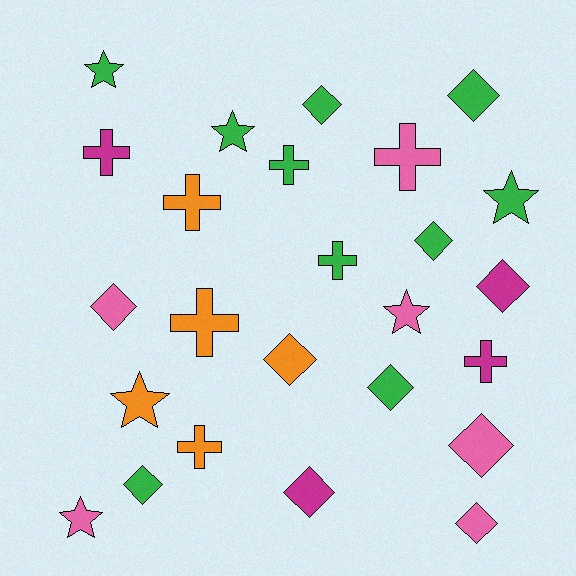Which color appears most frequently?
Green, with 10 objects.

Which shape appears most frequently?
Diamond, with 11 objects.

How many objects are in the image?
There are 25 objects.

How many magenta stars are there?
There are no magenta stars.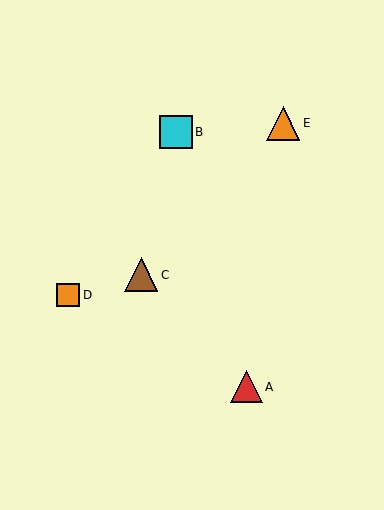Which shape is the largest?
The brown triangle (labeled C) is the largest.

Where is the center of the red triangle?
The center of the red triangle is at (246, 387).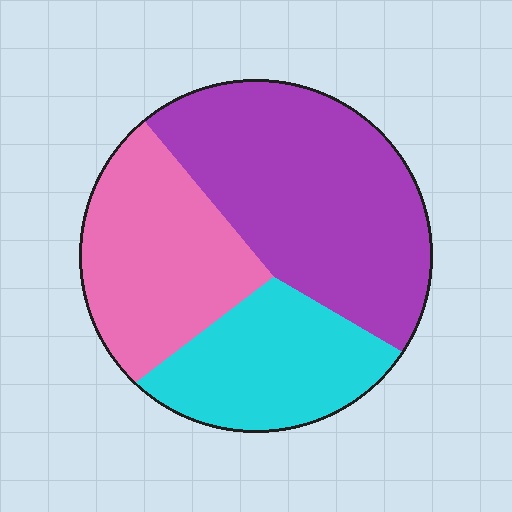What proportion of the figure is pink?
Pink covers about 30% of the figure.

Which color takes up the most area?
Purple, at roughly 45%.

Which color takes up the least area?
Cyan, at roughly 25%.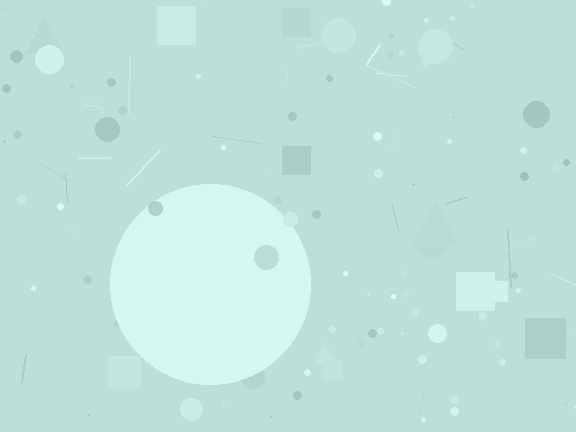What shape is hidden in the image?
A circle is hidden in the image.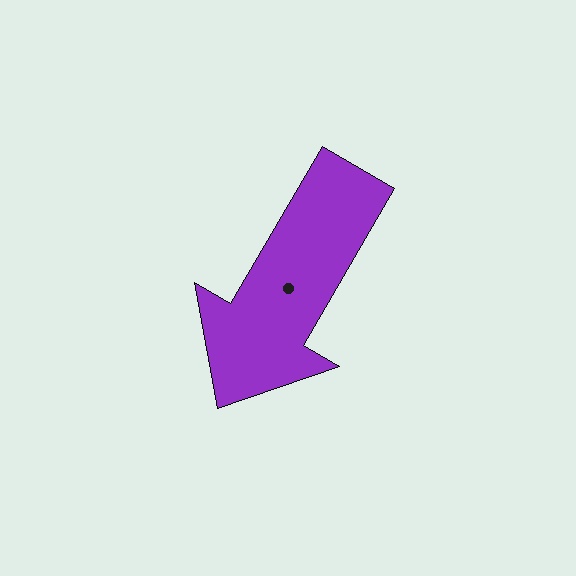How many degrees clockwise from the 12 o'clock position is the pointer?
Approximately 210 degrees.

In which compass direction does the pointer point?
Southwest.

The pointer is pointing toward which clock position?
Roughly 7 o'clock.